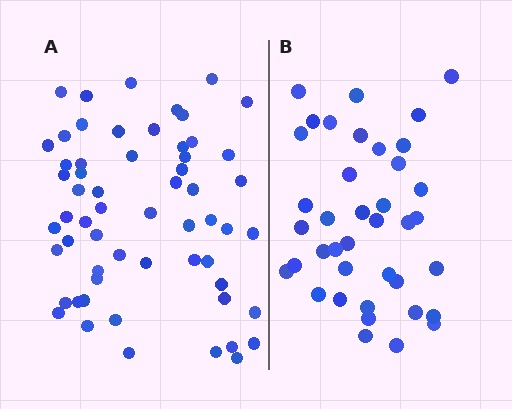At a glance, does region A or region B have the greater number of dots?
Region A (the left region) has more dots.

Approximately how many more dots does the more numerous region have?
Region A has approximately 20 more dots than region B.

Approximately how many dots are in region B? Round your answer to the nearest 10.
About 40 dots. (The exact count is 39, which rounds to 40.)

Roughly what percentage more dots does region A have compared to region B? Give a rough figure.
About 50% more.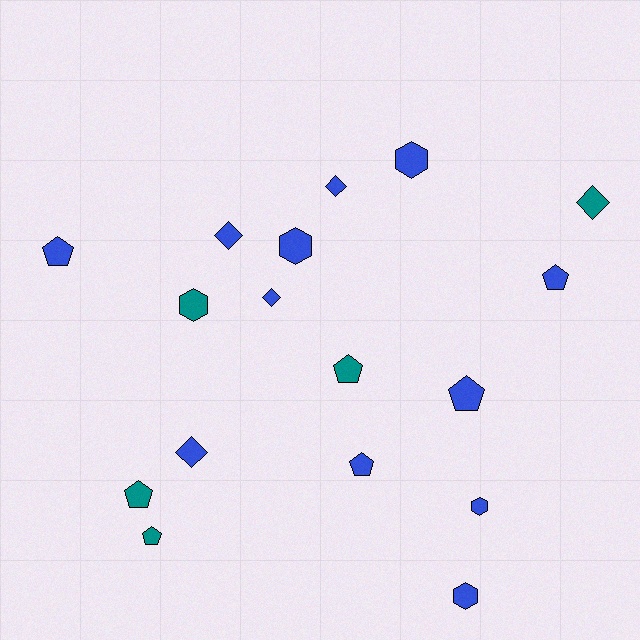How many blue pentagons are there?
There are 4 blue pentagons.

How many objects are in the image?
There are 17 objects.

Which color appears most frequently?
Blue, with 12 objects.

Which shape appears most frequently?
Pentagon, with 7 objects.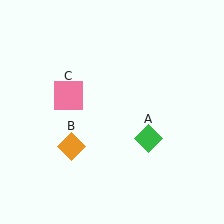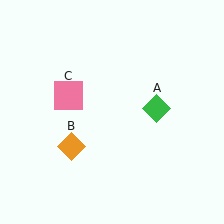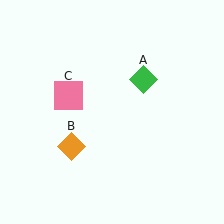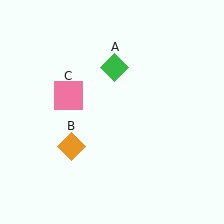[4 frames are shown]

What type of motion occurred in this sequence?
The green diamond (object A) rotated counterclockwise around the center of the scene.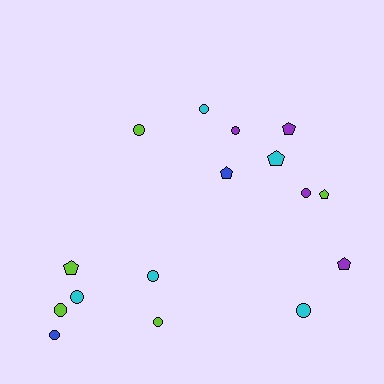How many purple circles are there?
There are 2 purple circles.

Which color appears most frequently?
Lime, with 5 objects.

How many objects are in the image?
There are 16 objects.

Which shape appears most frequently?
Circle, with 10 objects.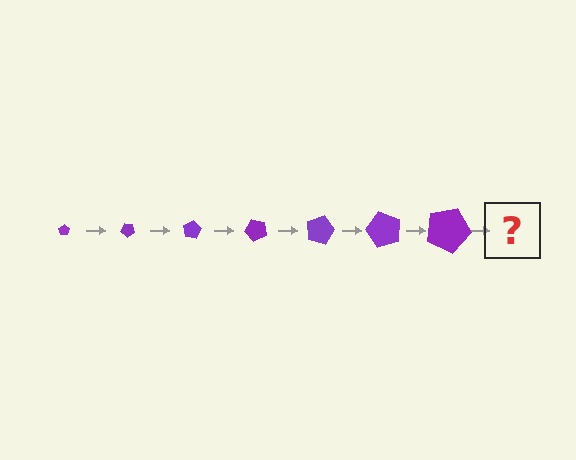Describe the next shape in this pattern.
It should be a pentagon, larger than the previous one and rotated 280 degrees from the start.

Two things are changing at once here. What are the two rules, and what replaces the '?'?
The two rules are that the pentagon grows larger each step and it rotates 40 degrees each step. The '?' should be a pentagon, larger than the previous one and rotated 280 degrees from the start.